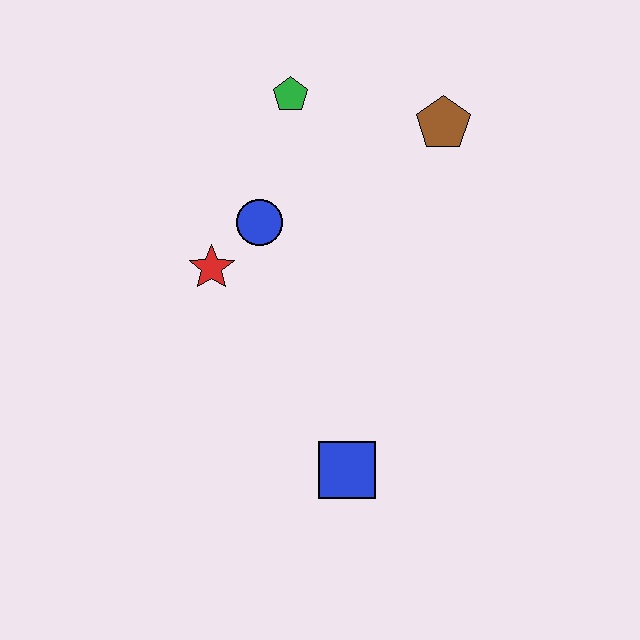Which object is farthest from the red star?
The brown pentagon is farthest from the red star.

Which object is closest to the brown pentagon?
The green pentagon is closest to the brown pentagon.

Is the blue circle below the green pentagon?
Yes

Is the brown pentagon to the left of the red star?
No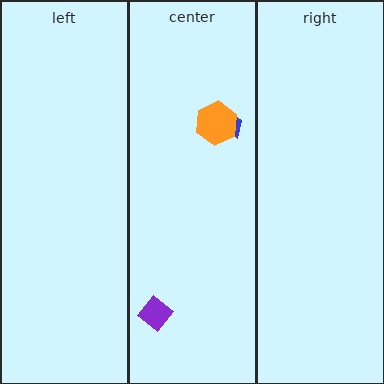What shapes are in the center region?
The blue trapezoid, the purple diamond, the orange hexagon.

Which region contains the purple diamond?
The center region.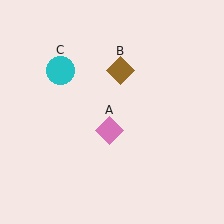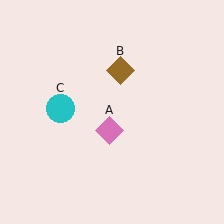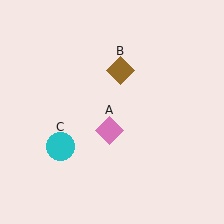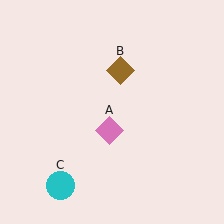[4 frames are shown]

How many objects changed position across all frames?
1 object changed position: cyan circle (object C).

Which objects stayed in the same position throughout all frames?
Pink diamond (object A) and brown diamond (object B) remained stationary.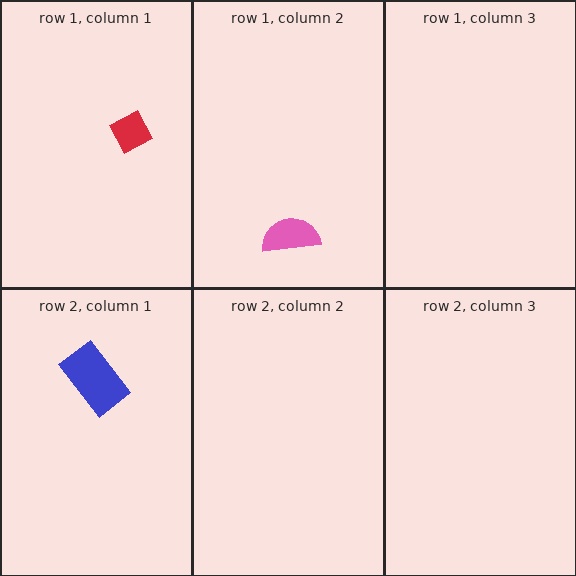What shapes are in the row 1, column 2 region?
The pink semicircle.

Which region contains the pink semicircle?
The row 1, column 2 region.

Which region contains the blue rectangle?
The row 2, column 1 region.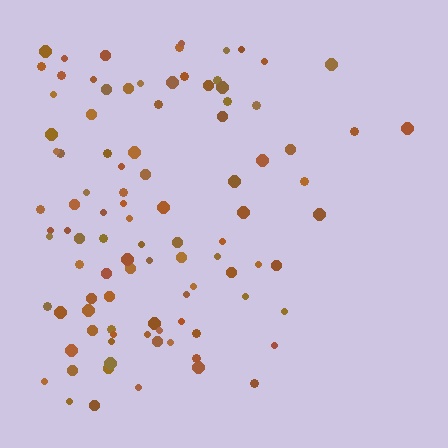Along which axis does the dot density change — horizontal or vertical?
Horizontal.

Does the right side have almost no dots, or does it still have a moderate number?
Still a moderate number, just noticeably fewer than the left.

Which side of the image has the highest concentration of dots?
The left.